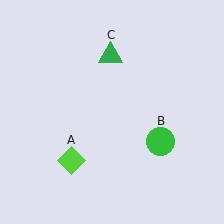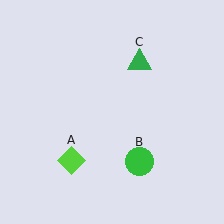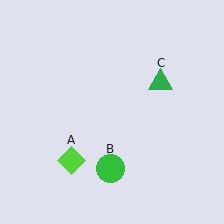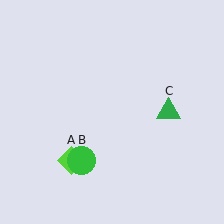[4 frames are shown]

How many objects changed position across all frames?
2 objects changed position: green circle (object B), green triangle (object C).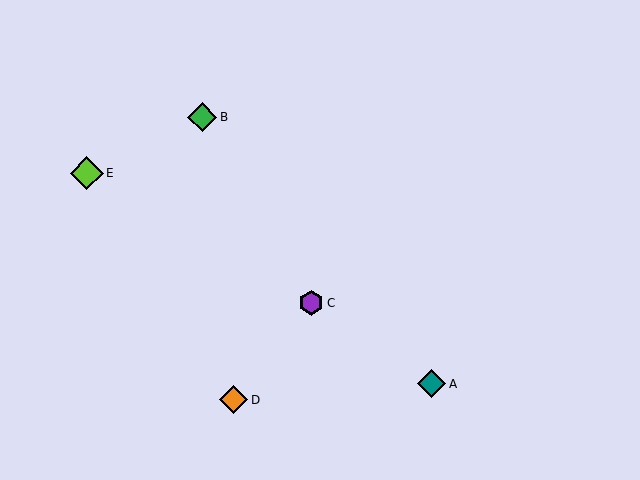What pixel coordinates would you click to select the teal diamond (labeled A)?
Click at (432, 384) to select the teal diamond A.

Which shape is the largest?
The lime diamond (labeled E) is the largest.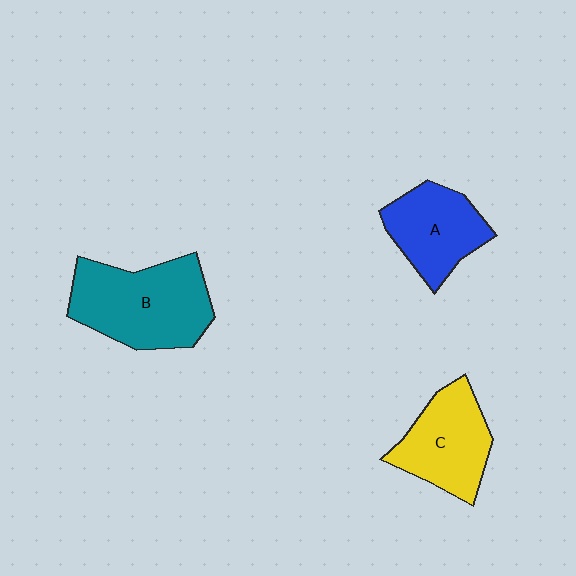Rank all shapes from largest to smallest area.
From largest to smallest: B (teal), C (yellow), A (blue).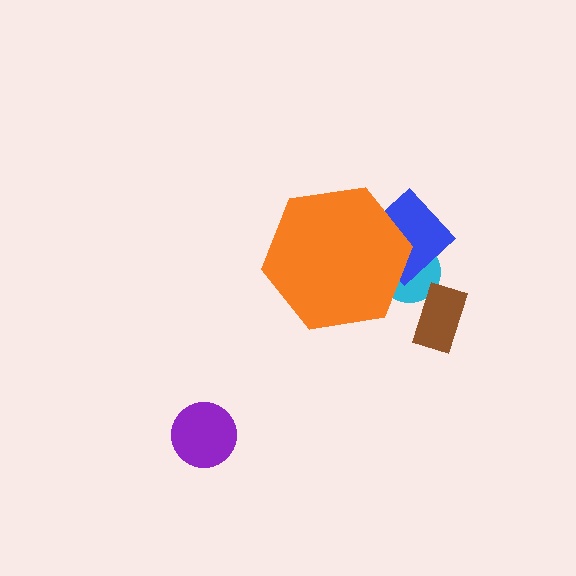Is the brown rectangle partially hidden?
No, the brown rectangle is fully visible.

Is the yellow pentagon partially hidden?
Yes, the yellow pentagon is partially hidden behind the orange hexagon.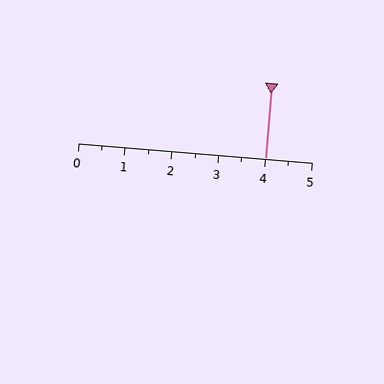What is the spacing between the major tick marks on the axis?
The major ticks are spaced 1 apart.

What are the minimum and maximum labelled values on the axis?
The axis runs from 0 to 5.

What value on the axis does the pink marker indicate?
The marker indicates approximately 4.